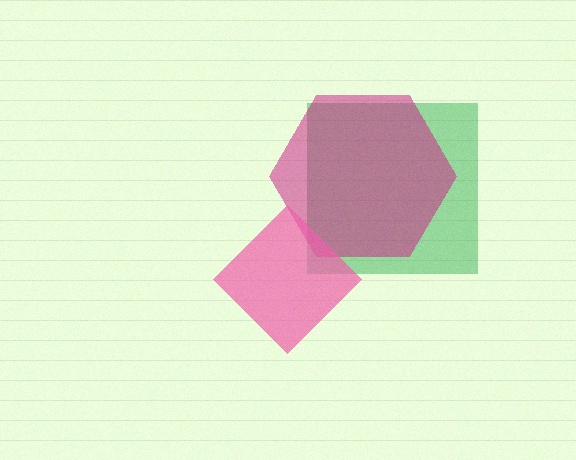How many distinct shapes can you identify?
There are 3 distinct shapes: a green square, a magenta hexagon, a pink diamond.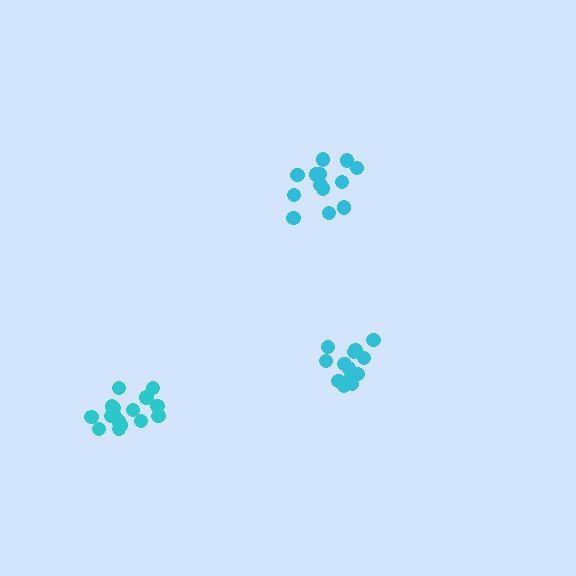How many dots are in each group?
Group 1: 13 dots, Group 2: 13 dots, Group 3: 16 dots (42 total).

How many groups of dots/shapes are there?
There are 3 groups.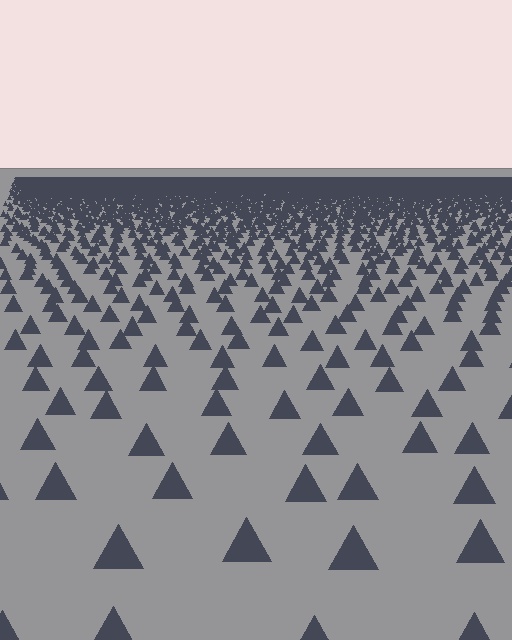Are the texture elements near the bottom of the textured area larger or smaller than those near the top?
Larger. Near the bottom, elements are closer to the viewer and appear at a bigger on-screen size.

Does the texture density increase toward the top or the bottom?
Density increases toward the top.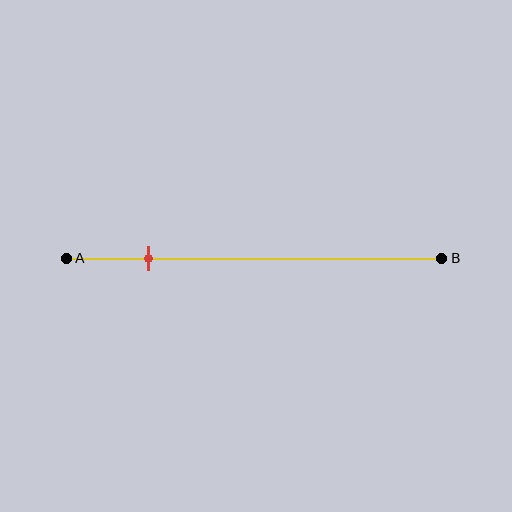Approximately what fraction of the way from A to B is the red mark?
The red mark is approximately 20% of the way from A to B.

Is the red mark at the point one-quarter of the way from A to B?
Yes, the mark is approximately at the one-quarter point.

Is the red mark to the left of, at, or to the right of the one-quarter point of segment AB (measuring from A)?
The red mark is approximately at the one-quarter point of segment AB.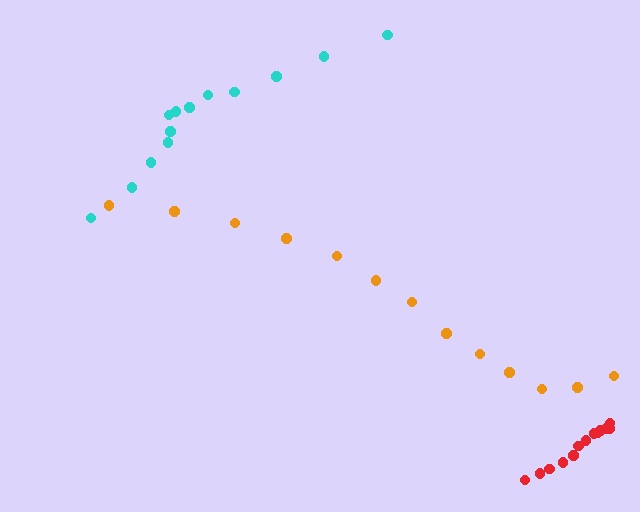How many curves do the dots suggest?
There are 3 distinct paths.